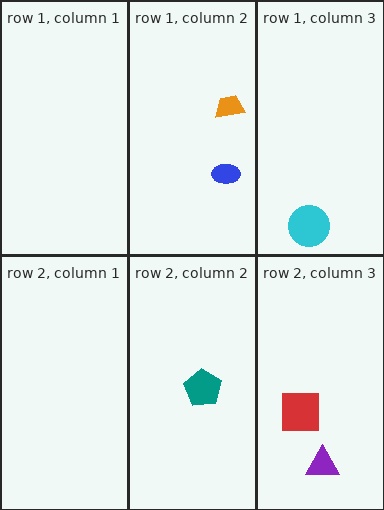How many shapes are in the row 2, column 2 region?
1.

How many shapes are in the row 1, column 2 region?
2.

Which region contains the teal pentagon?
The row 2, column 2 region.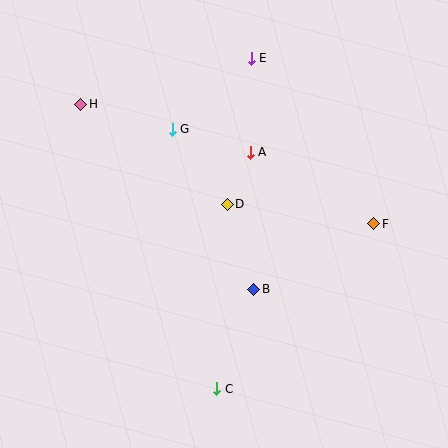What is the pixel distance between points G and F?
The distance between G and F is 223 pixels.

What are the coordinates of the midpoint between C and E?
The midpoint between C and E is at (234, 223).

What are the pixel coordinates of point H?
Point H is at (81, 104).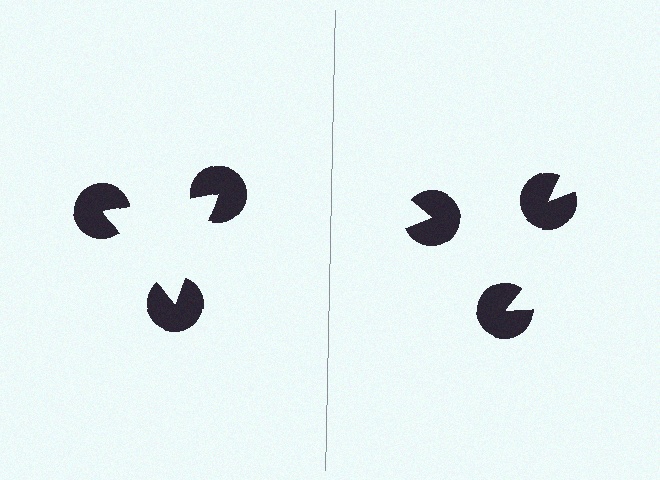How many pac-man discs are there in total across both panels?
6 — 3 on each side.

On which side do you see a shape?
An illusory triangle appears on the left side. On the right side the wedge cuts are rotated, so no coherent shape forms.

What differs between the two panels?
The pac-man discs are positioned identically on both sides; only the wedge orientations differ. On the left they align to a triangle; on the right they are misaligned.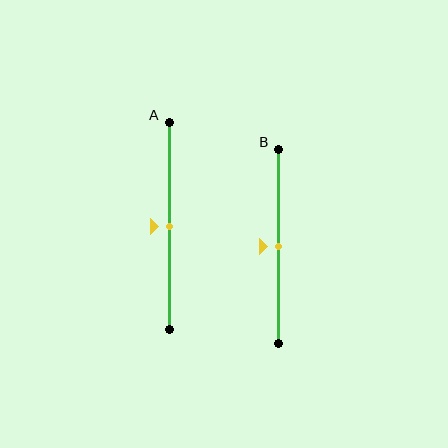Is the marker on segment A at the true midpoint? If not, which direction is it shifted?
Yes, the marker on segment A is at the true midpoint.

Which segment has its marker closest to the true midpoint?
Segment A has its marker closest to the true midpoint.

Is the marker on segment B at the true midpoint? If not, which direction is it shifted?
Yes, the marker on segment B is at the true midpoint.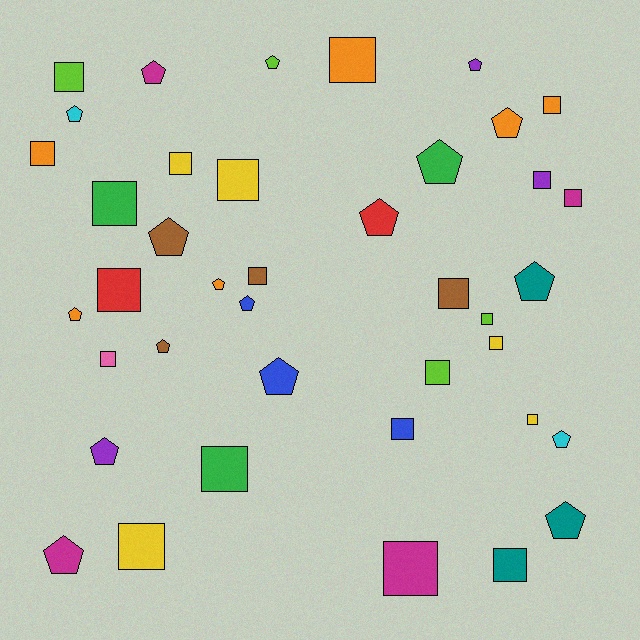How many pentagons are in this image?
There are 18 pentagons.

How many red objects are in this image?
There are 2 red objects.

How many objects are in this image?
There are 40 objects.